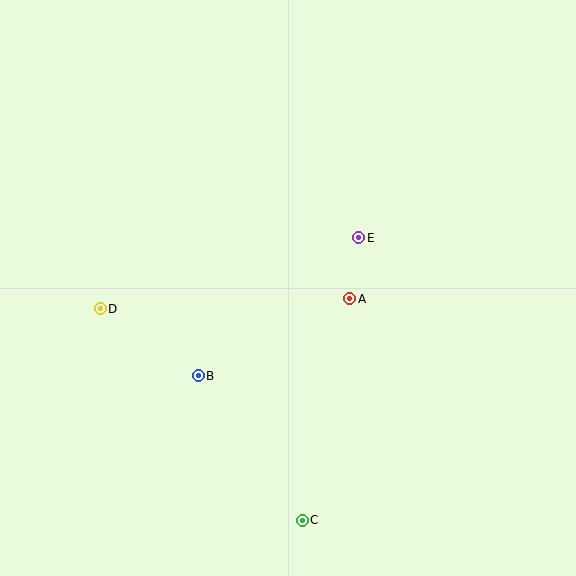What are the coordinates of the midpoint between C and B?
The midpoint between C and B is at (250, 448).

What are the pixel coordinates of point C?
Point C is at (302, 520).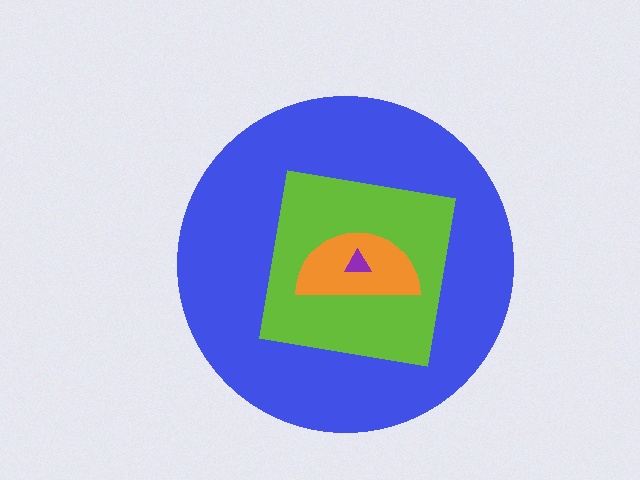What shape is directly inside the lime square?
The orange semicircle.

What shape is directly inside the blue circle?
The lime square.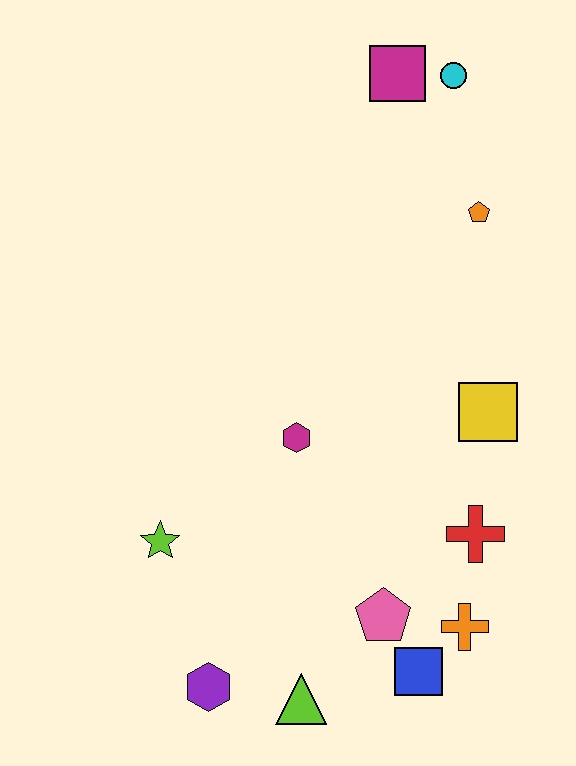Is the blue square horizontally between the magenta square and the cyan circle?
Yes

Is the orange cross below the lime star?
Yes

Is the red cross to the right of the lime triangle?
Yes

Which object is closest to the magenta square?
The cyan circle is closest to the magenta square.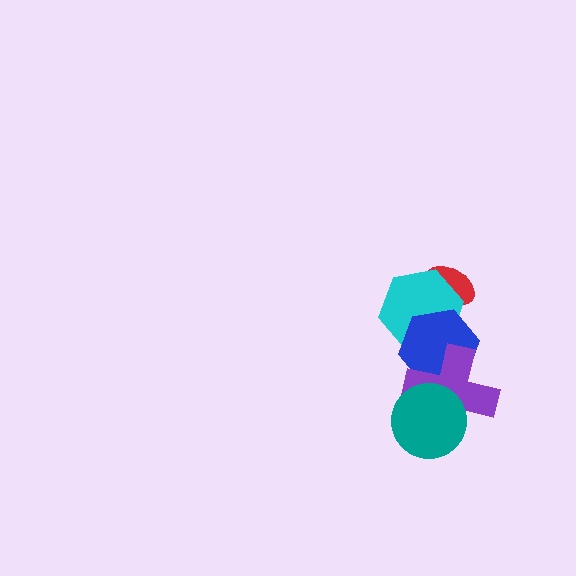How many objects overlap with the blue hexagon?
2 objects overlap with the blue hexagon.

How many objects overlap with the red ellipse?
1 object overlaps with the red ellipse.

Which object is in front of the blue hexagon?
The purple cross is in front of the blue hexagon.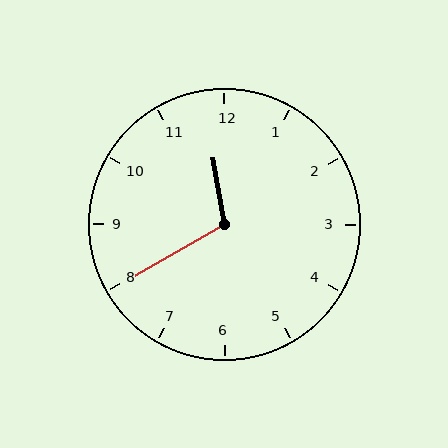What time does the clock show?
11:40.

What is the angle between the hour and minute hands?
Approximately 110 degrees.